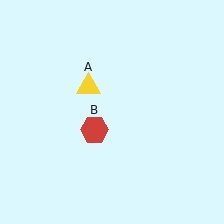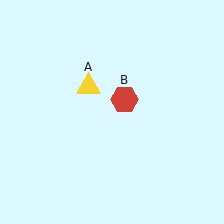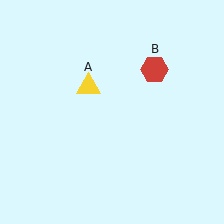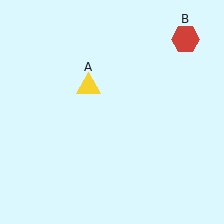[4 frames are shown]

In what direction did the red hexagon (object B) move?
The red hexagon (object B) moved up and to the right.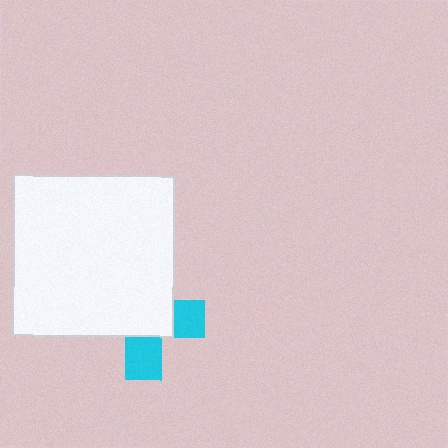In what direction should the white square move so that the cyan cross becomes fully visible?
The white square should move toward the upper-left. That is the shortest direction to clear the overlap and leave the cyan cross fully visible.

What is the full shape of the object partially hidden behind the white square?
The partially hidden object is a cyan cross.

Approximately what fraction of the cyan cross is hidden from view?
Roughly 64% of the cyan cross is hidden behind the white square.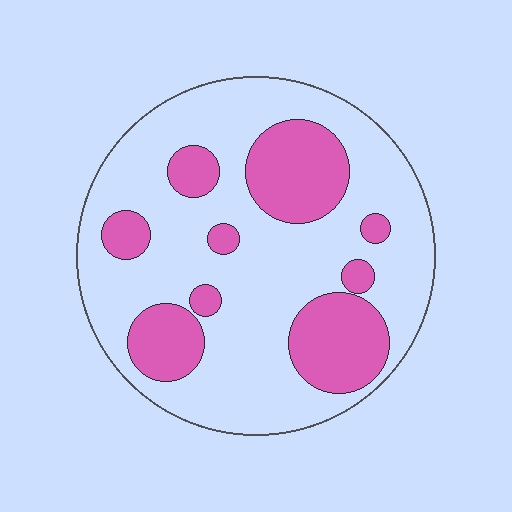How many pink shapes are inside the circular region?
9.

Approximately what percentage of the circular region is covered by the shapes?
Approximately 30%.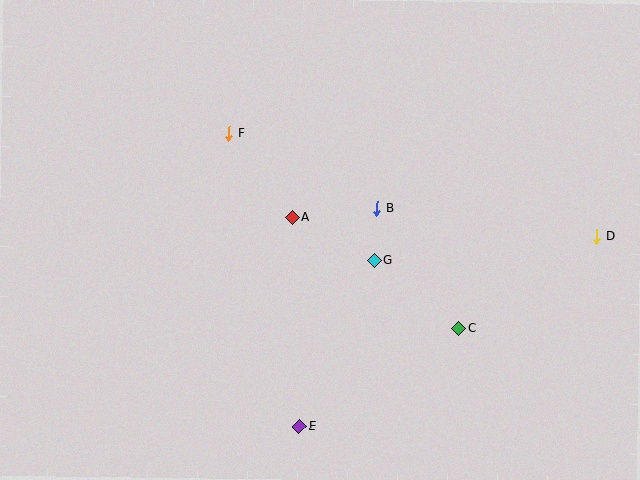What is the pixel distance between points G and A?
The distance between G and A is 92 pixels.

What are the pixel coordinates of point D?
Point D is at (597, 236).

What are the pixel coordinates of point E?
Point E is at (299, 426).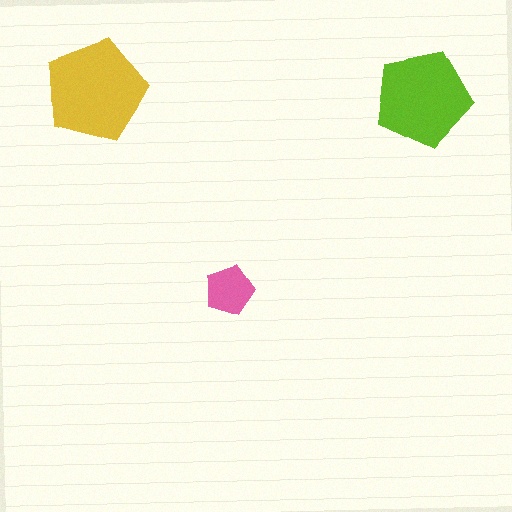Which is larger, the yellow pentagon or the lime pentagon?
The yellow one.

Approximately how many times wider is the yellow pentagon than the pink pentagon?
About 2 times wider.